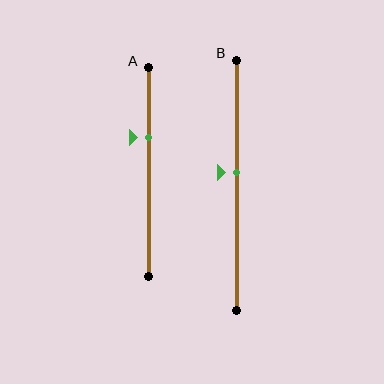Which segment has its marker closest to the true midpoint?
Segment B has its marker closest to the true midpoint.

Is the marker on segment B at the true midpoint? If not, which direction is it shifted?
No, the marker on segment B is shifted upward by about 5% of the segment length.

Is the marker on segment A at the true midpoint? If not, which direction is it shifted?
No, the marker on segment A is shifted upward by about 16% of the segment length.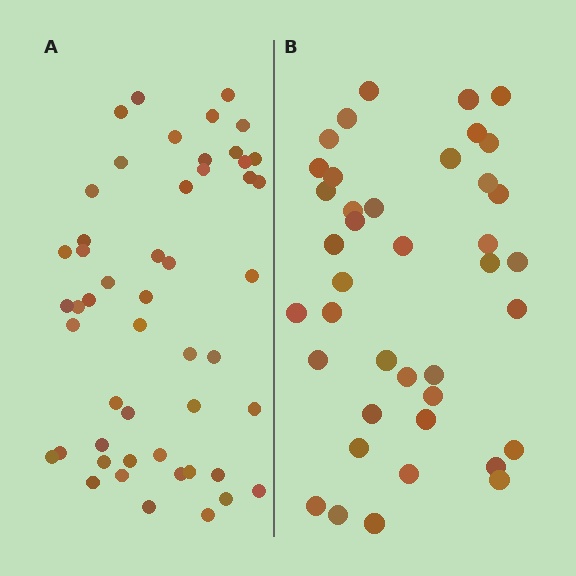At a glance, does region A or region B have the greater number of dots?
Region A (the left region) has more dots.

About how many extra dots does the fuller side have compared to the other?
Region A has roughly 10 or so more dots than region B.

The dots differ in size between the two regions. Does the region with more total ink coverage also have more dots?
No. Region B has more total ink coverage because its dots are larger, but region A actually contains more individual dots. Total area can be misleading — the number of items is what matters here.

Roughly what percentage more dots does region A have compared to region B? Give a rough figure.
About 25% more.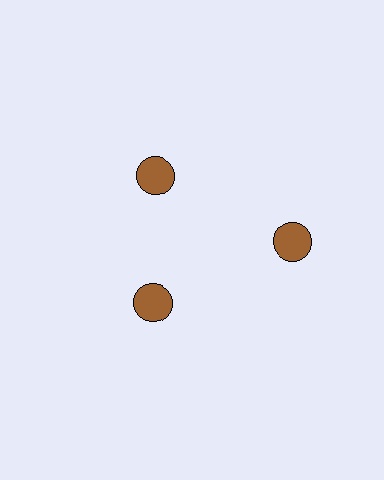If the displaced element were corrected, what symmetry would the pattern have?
It would have 3-fold rotational symmetry — the pattern would map onto itself every 120 degrees.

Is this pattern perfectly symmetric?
No. The 3 brown circles are arranged in a ring, but one element near the 3 o'clock position is pushed outward from the center, breaking the 3-fold rotational symmetry.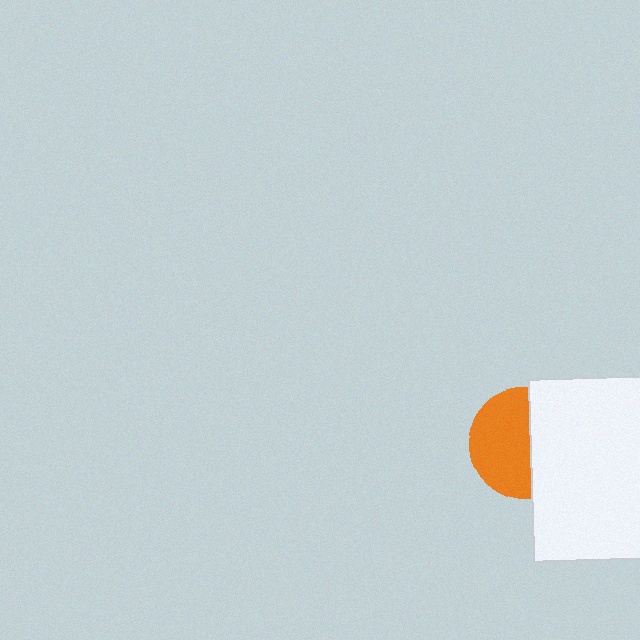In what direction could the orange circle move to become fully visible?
The orange circle could move left. That would shift it out from behind the white rectangle entirely.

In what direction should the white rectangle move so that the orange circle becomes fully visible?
The white rectangle should move right. That is the shortest direction to clear the overlap and leave the orange circle fully visible.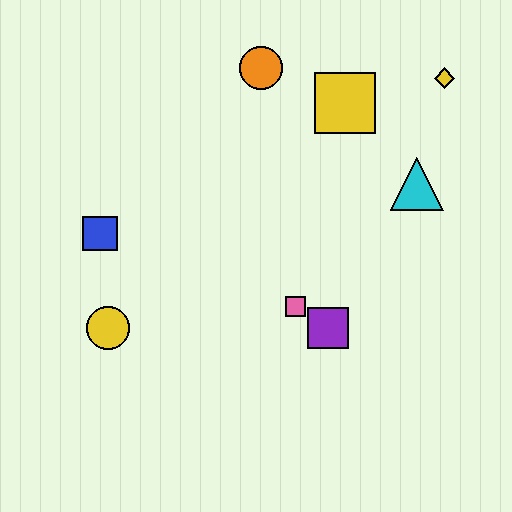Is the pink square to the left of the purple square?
Yes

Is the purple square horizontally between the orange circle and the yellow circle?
No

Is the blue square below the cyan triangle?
Yes